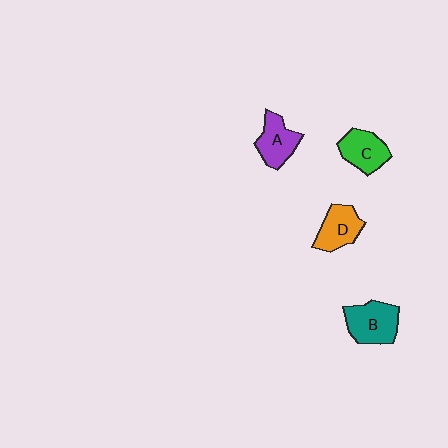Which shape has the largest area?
Shape B (teal).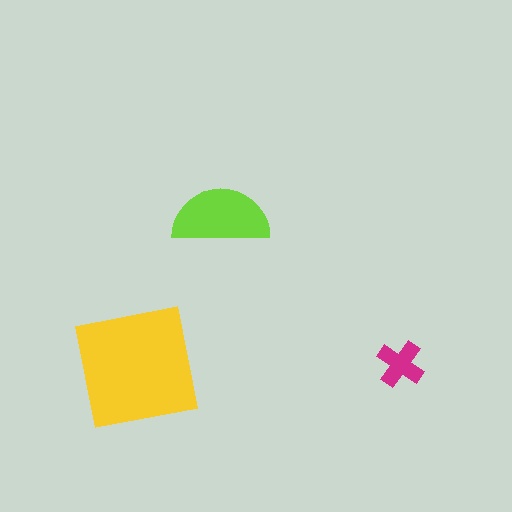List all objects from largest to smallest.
The yellow square, the lime semicircle, the magenta cross.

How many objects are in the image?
There are 3 objects in the image.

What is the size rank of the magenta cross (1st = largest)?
3rd.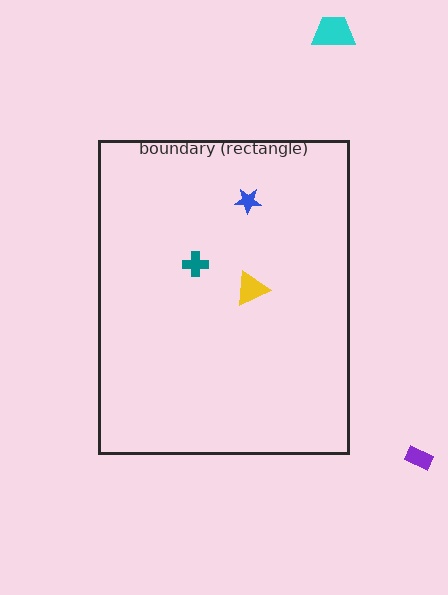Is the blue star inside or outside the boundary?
Inside.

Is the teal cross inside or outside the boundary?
Inside.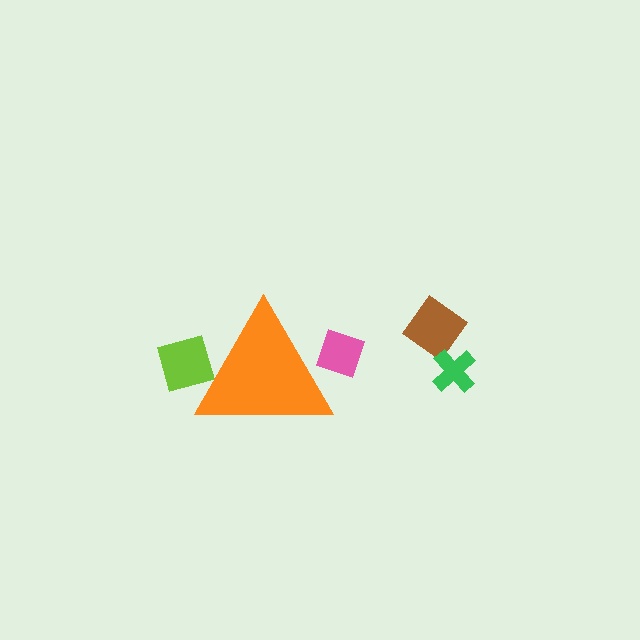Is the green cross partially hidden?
No, the green cross is fully visible.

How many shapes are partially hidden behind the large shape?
2 shapes are partially hidden.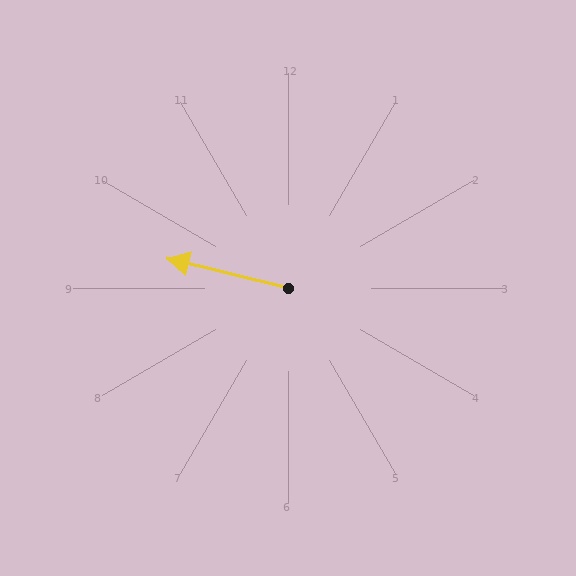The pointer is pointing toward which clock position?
Roughly 9 o'clock.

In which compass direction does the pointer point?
West.